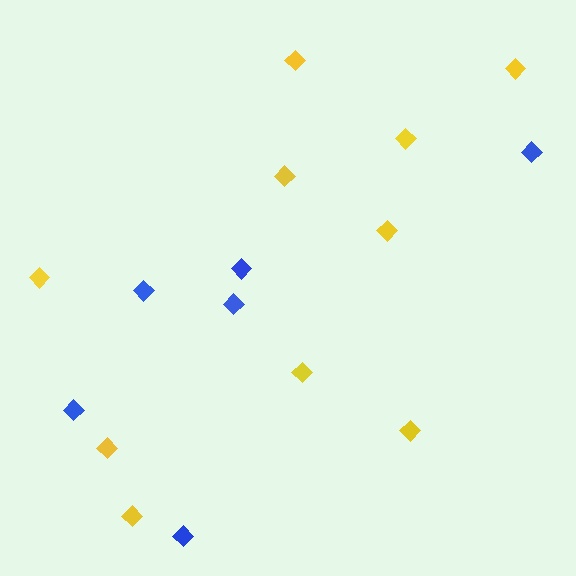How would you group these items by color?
There are 2 groups: one group of yellow diamonds (10) and one group of blue diamonds (6).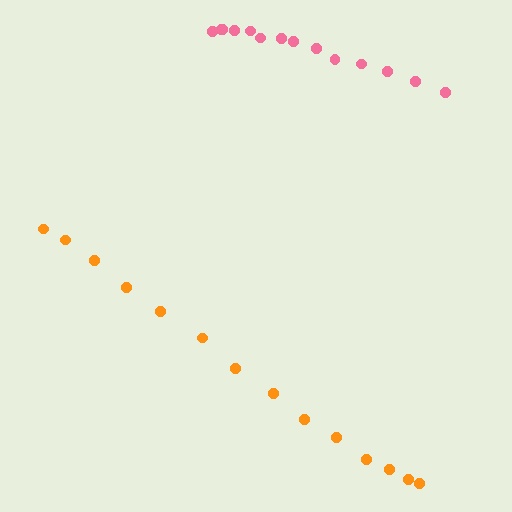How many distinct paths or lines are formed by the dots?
There are 2 distinct paths.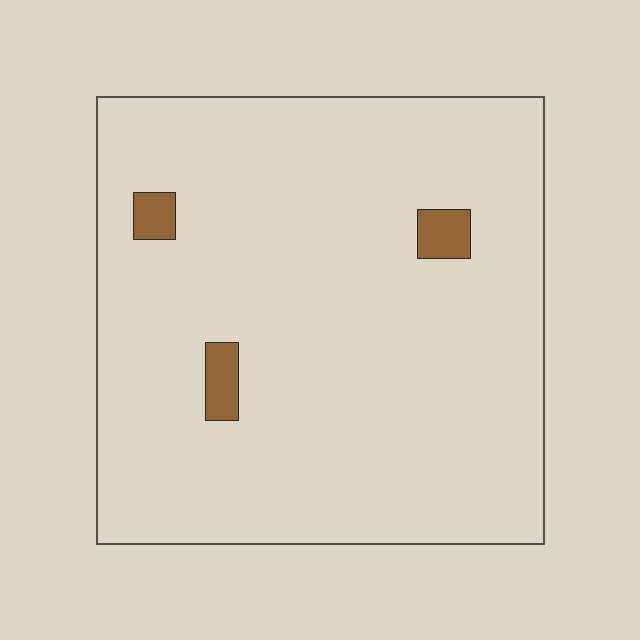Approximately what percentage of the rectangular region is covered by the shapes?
Approximately 5%.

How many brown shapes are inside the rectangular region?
3.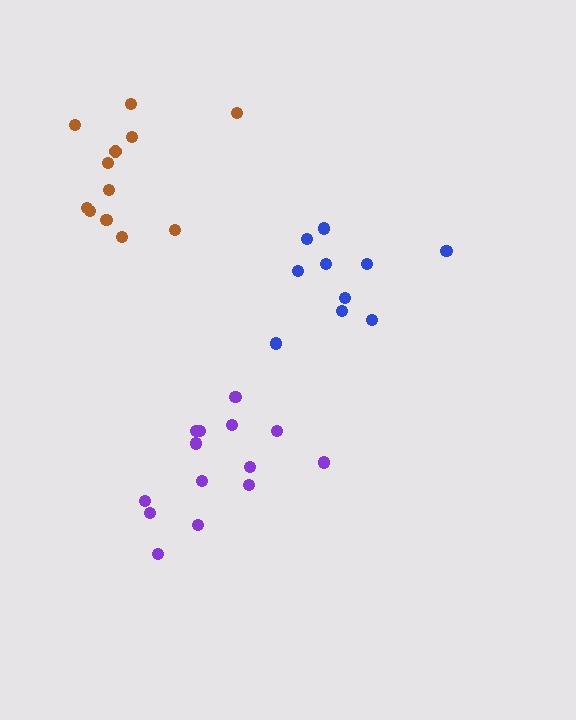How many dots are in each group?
Group 1: 10 dots, Group 2: 14 dots, Group 3: 12 dots (36 total).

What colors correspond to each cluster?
The clusters are colored: blue, purple, brown.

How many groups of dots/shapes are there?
There are 3 groups.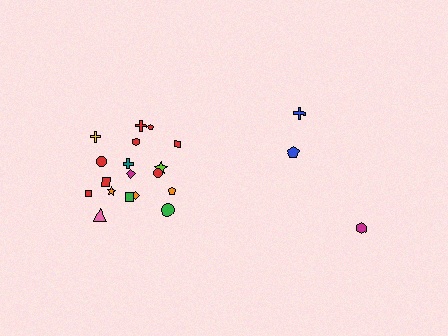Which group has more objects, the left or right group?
The left group.